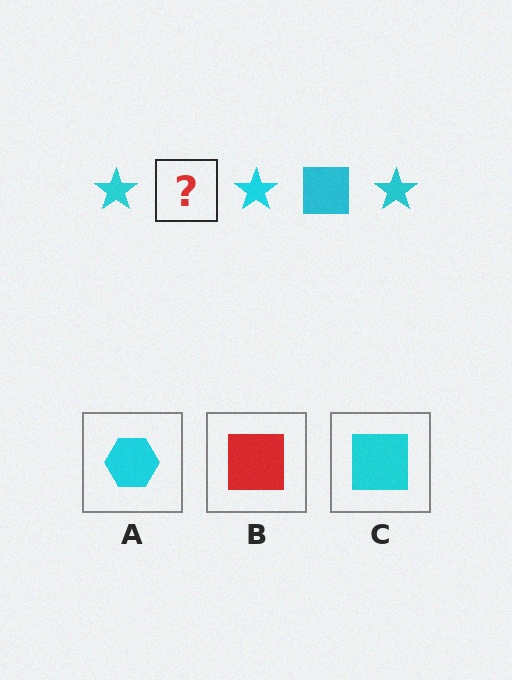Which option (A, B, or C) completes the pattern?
C.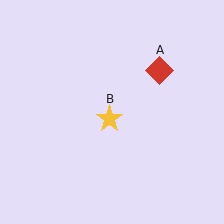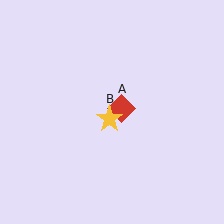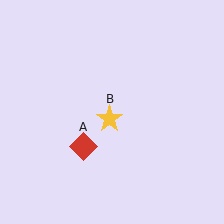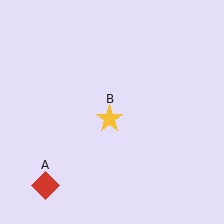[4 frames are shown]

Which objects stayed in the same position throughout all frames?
Yellow star (object B) remained stationary.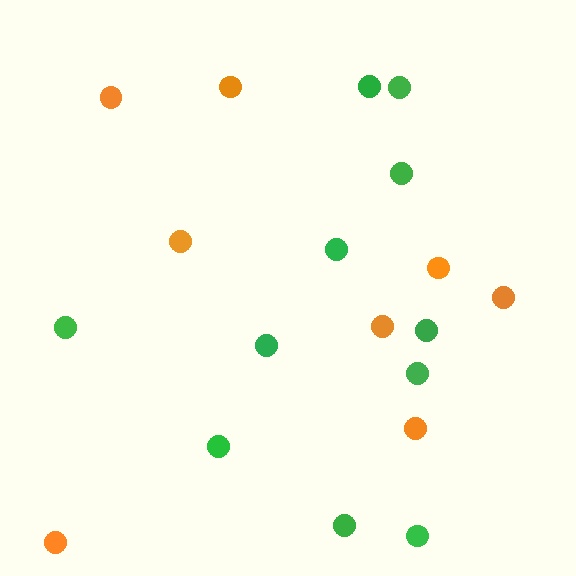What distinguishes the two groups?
There are 2 groups: one group of green circles (11) and one group of orange circles (8).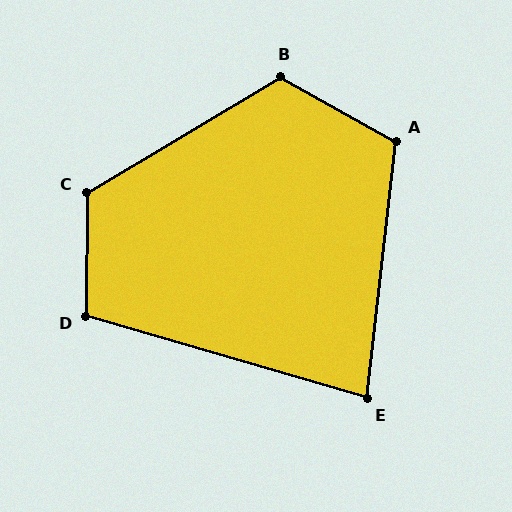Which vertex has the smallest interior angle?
E, at approximately 80 degrees.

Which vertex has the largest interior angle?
C, at approximately 121 degrees.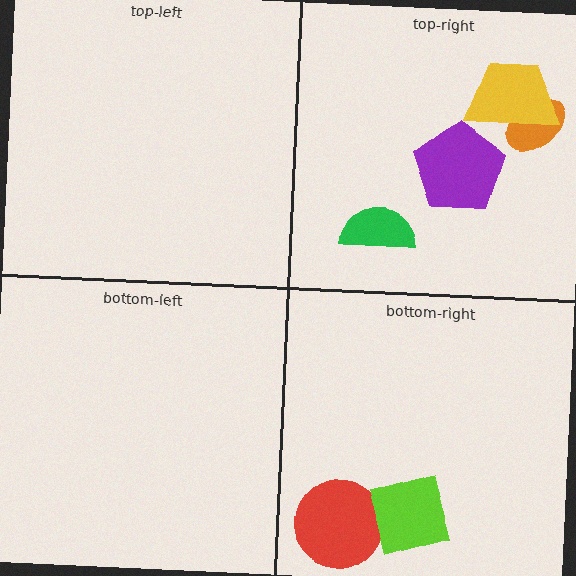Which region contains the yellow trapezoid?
The top-right region.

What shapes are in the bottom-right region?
The red circle, the lime square.